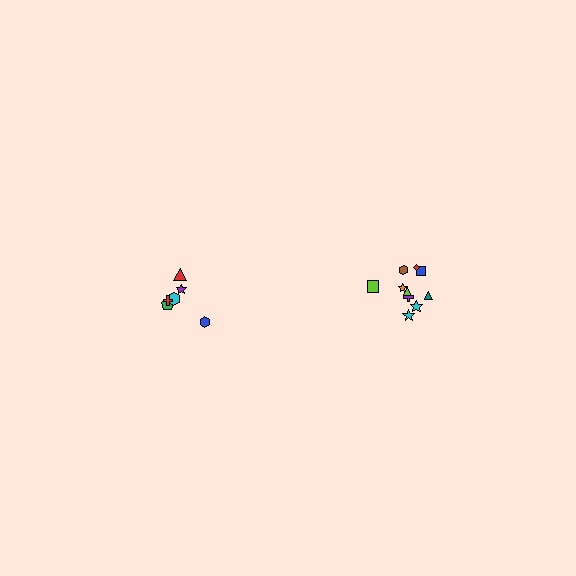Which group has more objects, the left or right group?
The right group.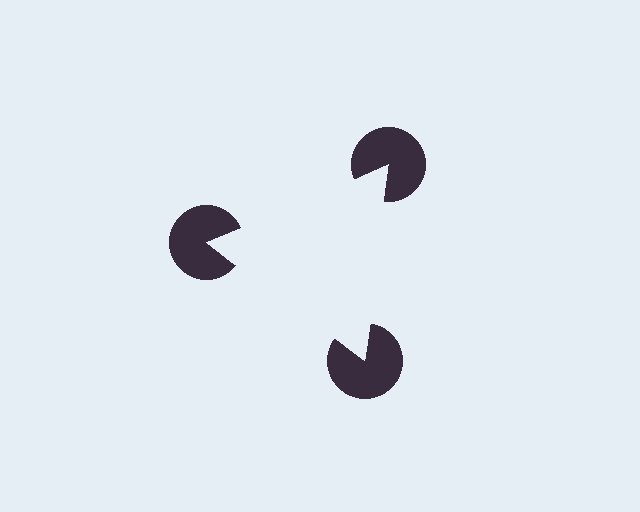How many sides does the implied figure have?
3 sides.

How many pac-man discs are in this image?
There are 3 — one at each vertex of the illusory triangle.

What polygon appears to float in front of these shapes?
An illusory triangle — its edges are inferred from the aligned wedge cuts in the pac-man discs, not physically drawn.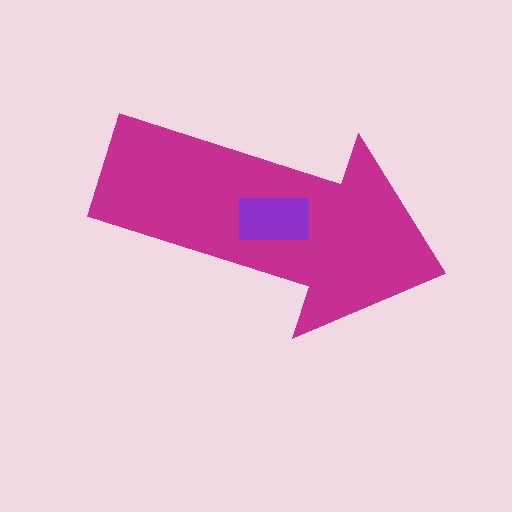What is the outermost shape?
The magenta arrow.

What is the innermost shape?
The purple rectangle.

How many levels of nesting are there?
2.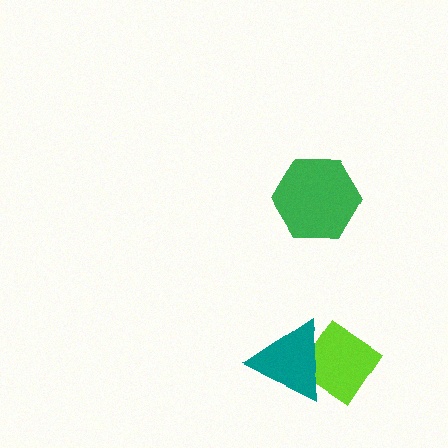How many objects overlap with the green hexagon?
0 objects overlap with the green hexagon.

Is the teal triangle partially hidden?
No, no other shape covers it.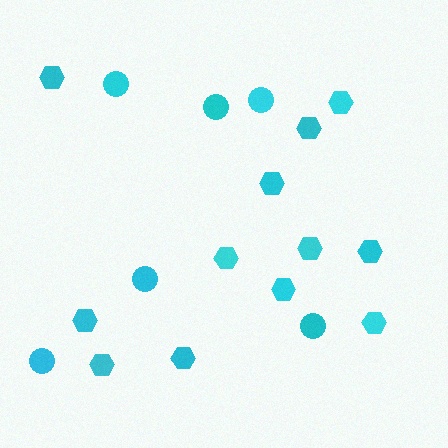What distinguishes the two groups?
There are 2 groups: one group of hexagons (12) and one group of circles (6).